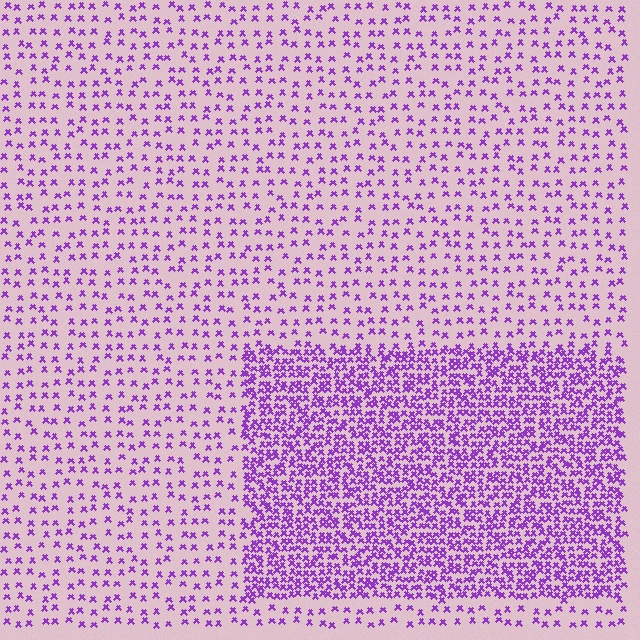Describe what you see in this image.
The image contains small purple elements arranged at two different densities. A rectangle-shaped region is visible where the elements are more densely packed than the surrounding area.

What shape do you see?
I see a rectangle.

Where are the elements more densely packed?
The elements are more densely packed inside the rectangle boundary.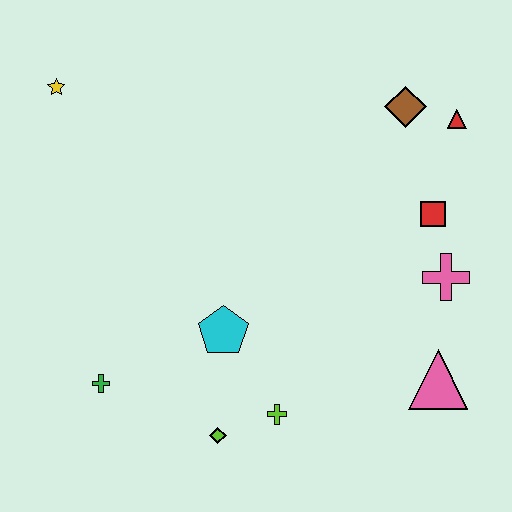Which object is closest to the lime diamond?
The lime cross is closest to the lime diamond.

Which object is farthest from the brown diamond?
The green cross is farthest from the brown diamond.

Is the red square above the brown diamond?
No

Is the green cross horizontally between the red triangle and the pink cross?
No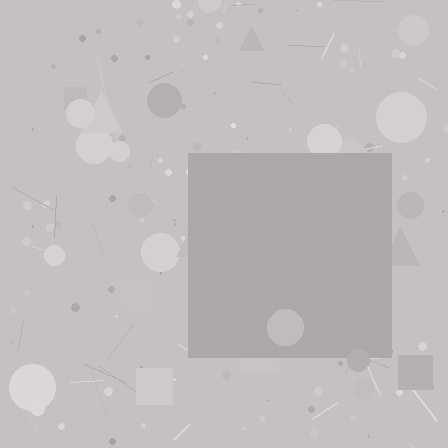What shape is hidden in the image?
A square is hidden in the image.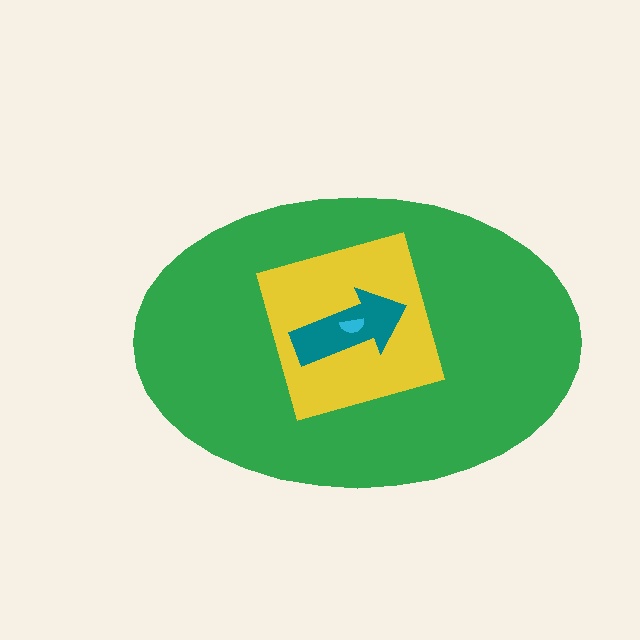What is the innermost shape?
The cyan semicircle.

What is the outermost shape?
The green ellipse.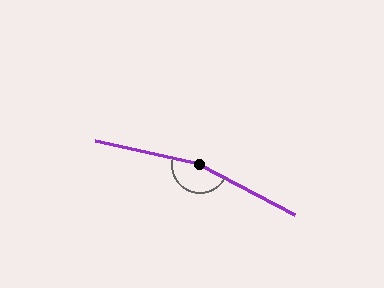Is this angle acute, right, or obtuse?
It is obtuse.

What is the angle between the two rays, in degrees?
Approximately 165 degrees.